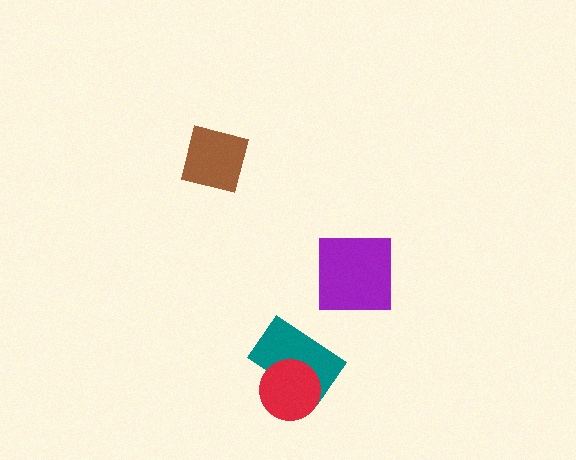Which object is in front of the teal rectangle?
The red circle is in front of the teal rectangle.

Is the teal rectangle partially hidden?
Yes, it is partially covered by another shape.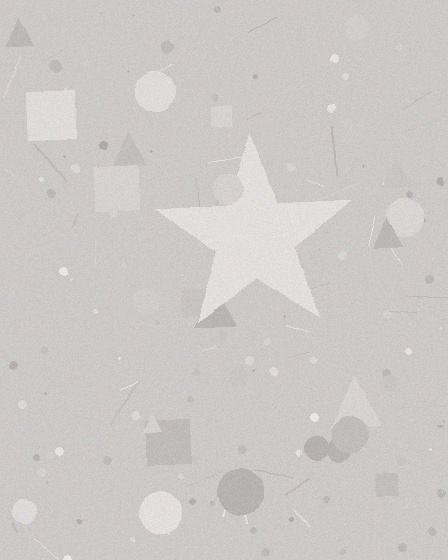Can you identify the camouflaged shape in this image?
The camouflaged shape is a star.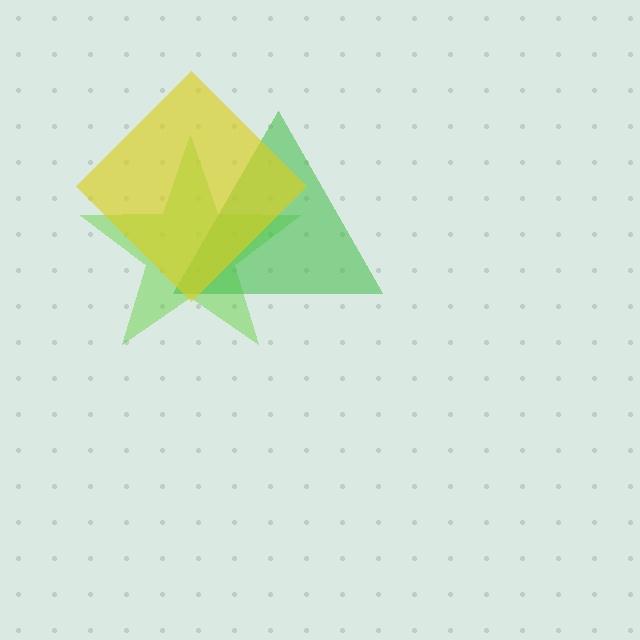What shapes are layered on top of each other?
The layered shapes are: a lime star, a green triangle, a yellow diamond.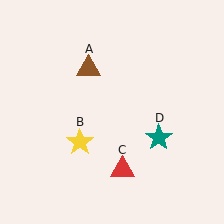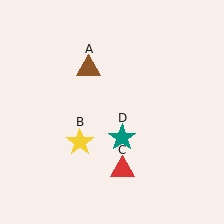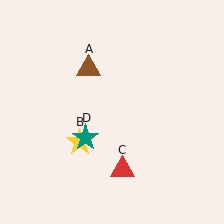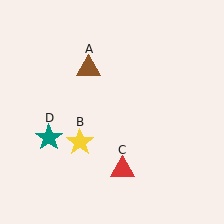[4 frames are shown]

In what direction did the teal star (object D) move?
The teal star (object D) moved left.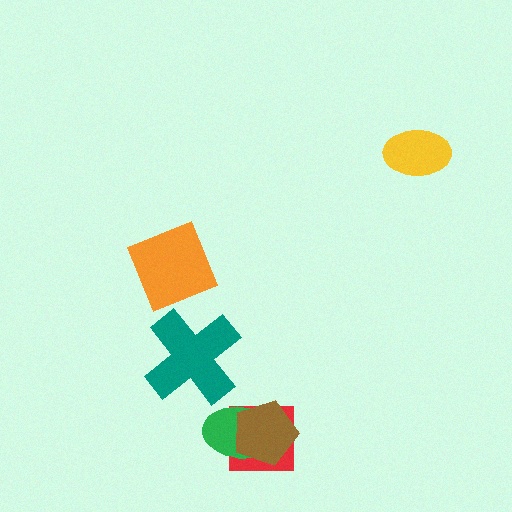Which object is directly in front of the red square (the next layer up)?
The green ellipse is directly in front of the red square.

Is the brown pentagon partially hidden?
No, no other shape covers it.